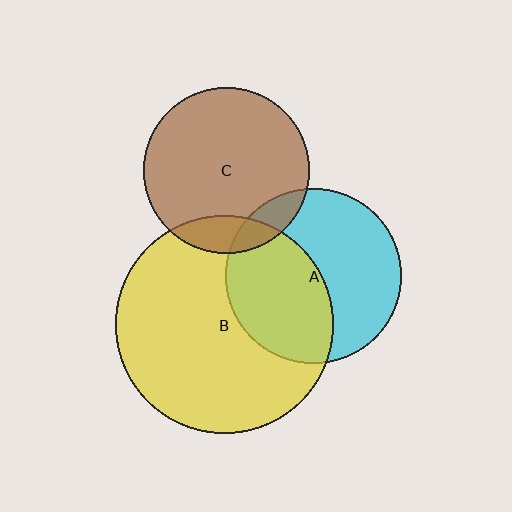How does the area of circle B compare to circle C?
Approximately 1.7 times.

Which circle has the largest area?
Circle B (yellow).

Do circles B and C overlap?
Yes.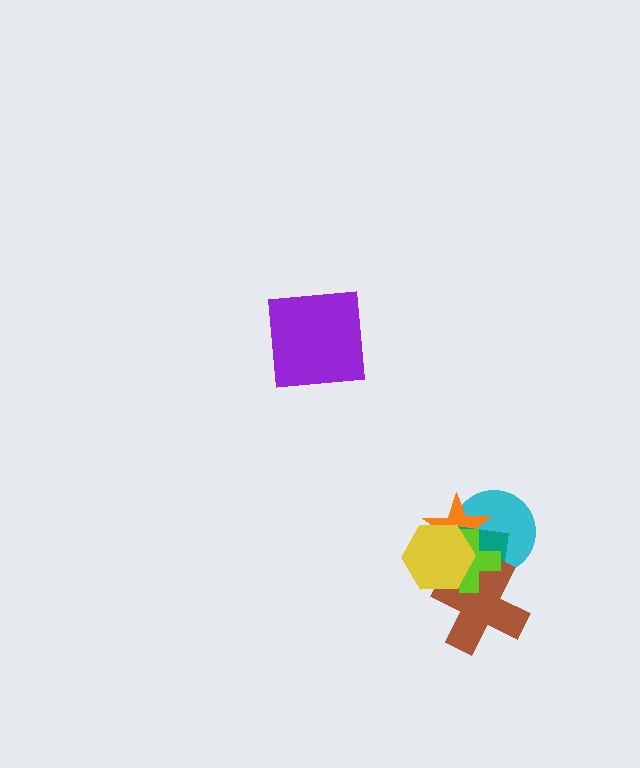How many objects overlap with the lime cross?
5 objects overlap with the lime cross.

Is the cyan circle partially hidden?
Yes, it is partially covered by another shape.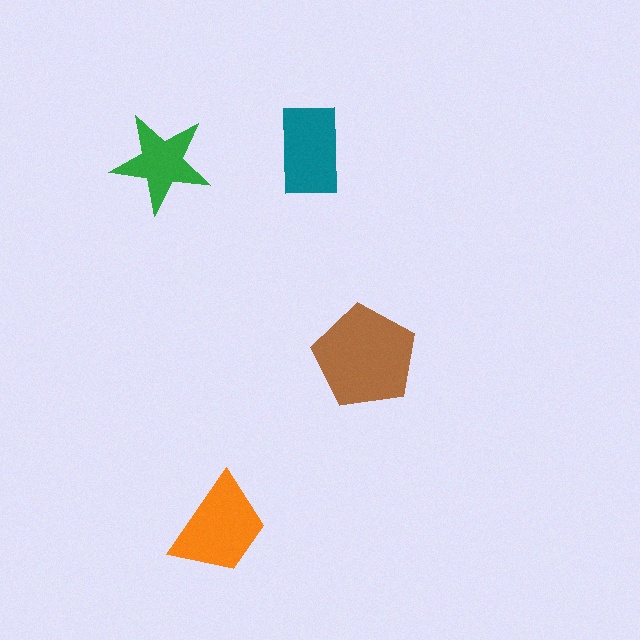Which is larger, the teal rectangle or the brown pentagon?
The brown pentagon.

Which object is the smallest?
The green star.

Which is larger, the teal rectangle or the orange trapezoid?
The orange trapezoid.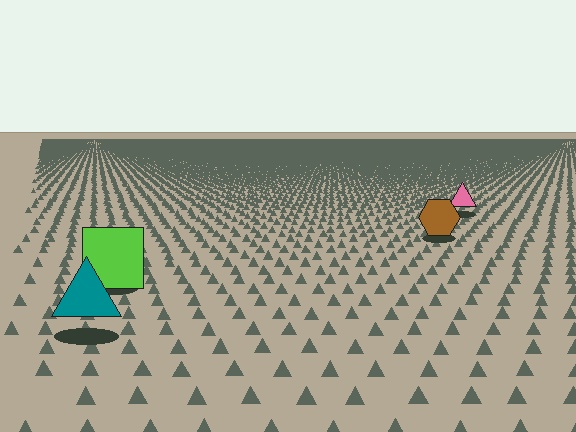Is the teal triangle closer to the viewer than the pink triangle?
Yes. The teal triangle is closer — you can tell from the texture gradient: the ground texture is coarser near it.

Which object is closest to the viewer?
The teal triangle is closest. The texture marks near it are larger and more spread out.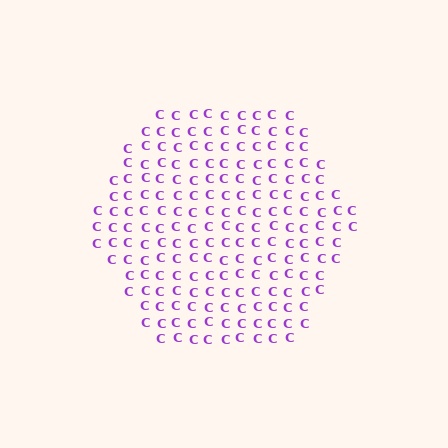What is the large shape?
The large shape is a hexagon.